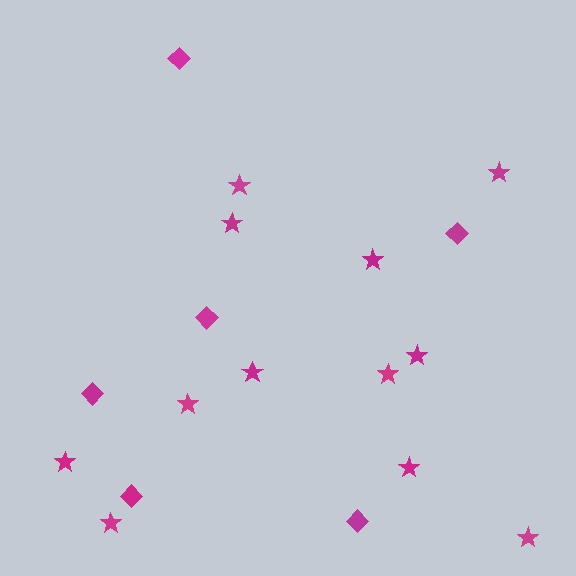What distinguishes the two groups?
There are 2 groups: one group of diamonds (6) and one group of stars (12).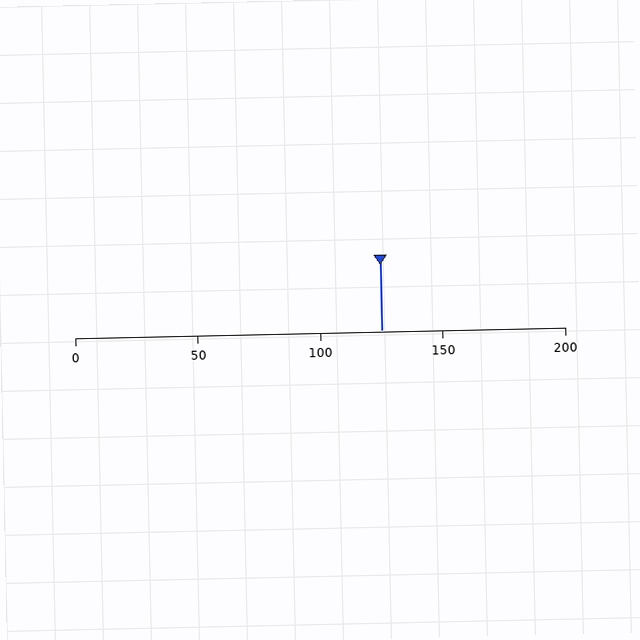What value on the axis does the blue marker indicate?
The marker indicates approximately 125.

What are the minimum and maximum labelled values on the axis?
The axis runs from 0 to 200.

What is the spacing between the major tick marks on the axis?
The major ticks are spaced 50 apart.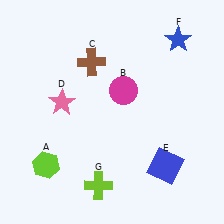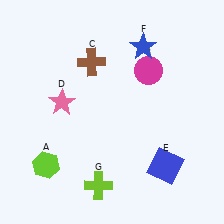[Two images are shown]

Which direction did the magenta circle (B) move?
The magenta circle (B) moved right.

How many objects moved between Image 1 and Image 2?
2 objects moved between the two images.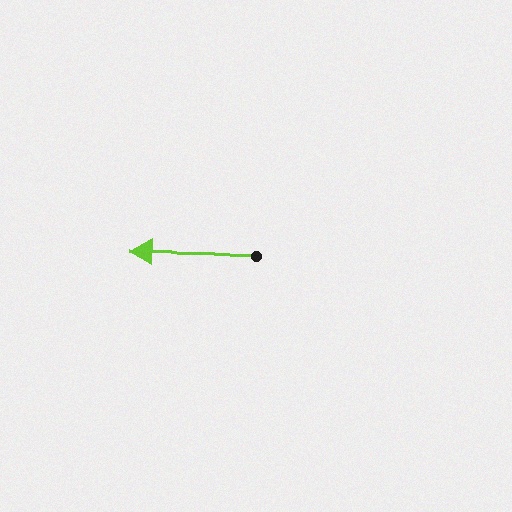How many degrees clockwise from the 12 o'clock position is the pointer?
Approximately 271 degrees.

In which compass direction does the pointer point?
West.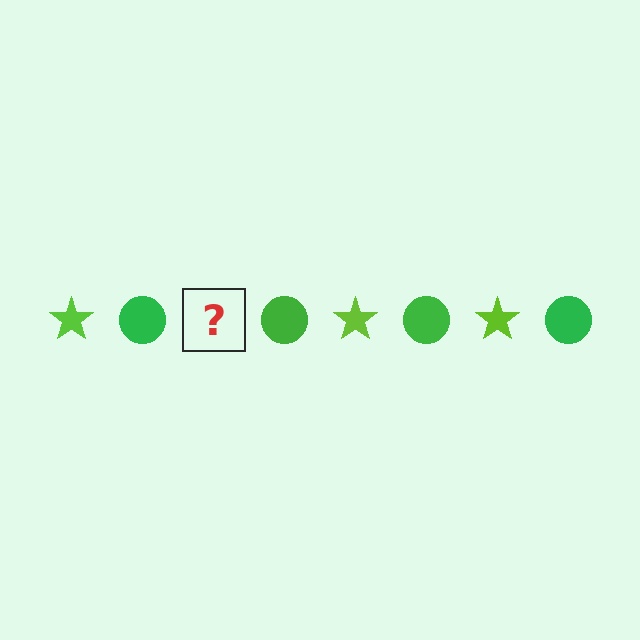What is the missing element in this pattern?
The missing element is a lime star.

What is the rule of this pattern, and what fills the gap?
The rule is that the pattern alternates between lime star and green circle. The gap should be filled with a lime star.